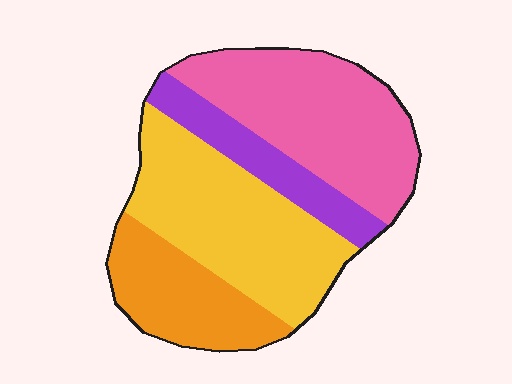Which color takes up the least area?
Purple, at roughly 15%.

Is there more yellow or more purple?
Yellow.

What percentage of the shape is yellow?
Yellow covers about 35% of the shape.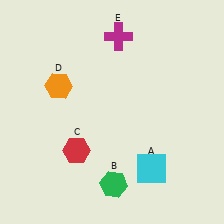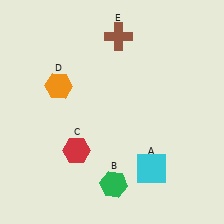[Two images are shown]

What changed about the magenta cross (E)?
In Image 1, E is magenta. In Image 2, it changed to brown.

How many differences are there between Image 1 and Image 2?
There is 1 difference between the two images.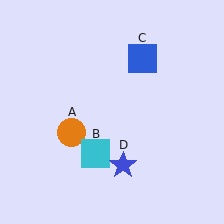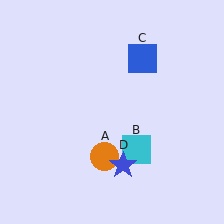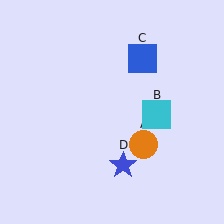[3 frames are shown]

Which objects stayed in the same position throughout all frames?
Blue square (object C) and blue star (object D) remained stationary.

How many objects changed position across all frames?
2 objects changed position: orange circle (object A), cyan square (object B).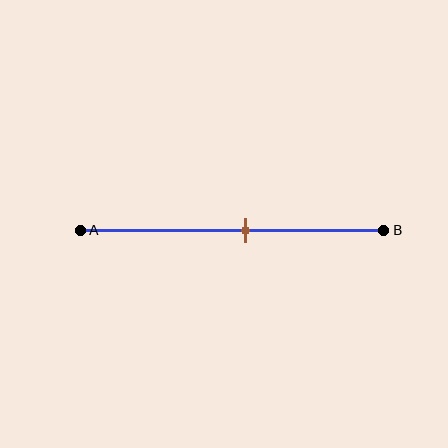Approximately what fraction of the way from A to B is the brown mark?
The brown mark is approximately 55% of the way from A to B.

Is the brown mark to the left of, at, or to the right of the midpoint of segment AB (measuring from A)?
The brown mark is to the right of the midpoint of segment AB.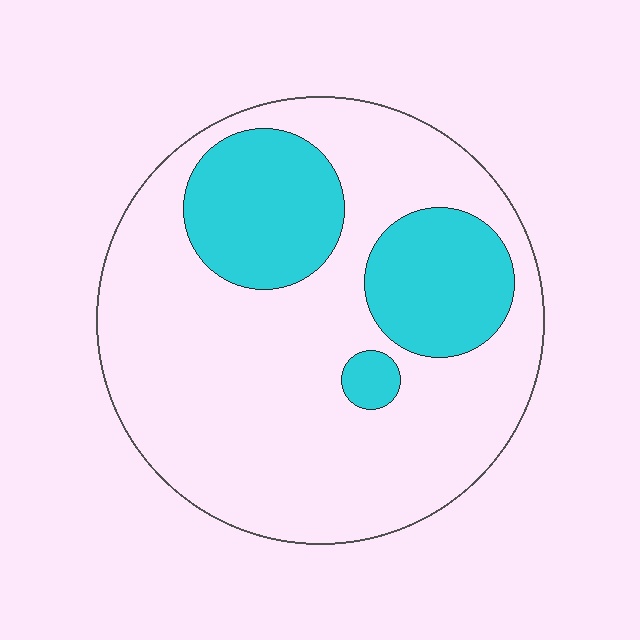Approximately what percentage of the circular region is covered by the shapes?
Approximately 25%.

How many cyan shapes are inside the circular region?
3.